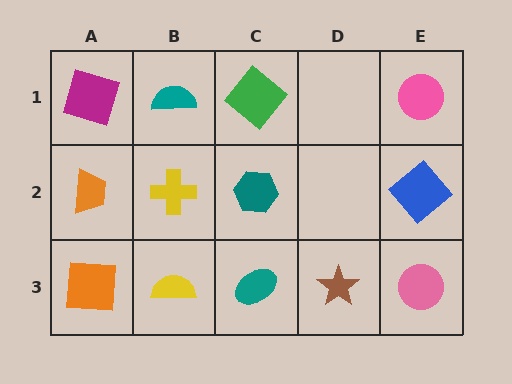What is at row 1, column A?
A magenta square.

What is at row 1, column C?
A green diamond.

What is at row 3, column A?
An orange square.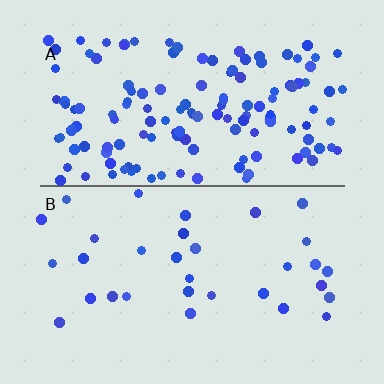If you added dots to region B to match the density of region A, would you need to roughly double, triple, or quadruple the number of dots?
Approximately quadruple.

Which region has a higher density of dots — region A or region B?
A (the top).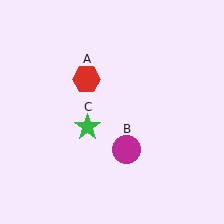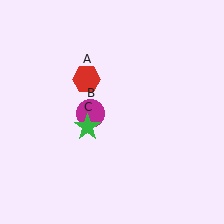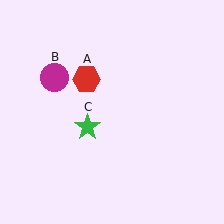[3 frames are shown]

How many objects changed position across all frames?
1 object changed position: magenta circle (object B).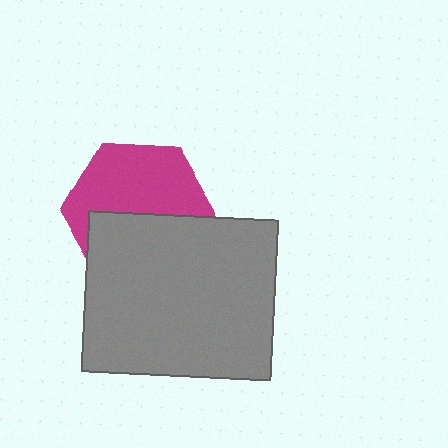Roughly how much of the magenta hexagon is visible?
About half of it is visible (roughly 55%).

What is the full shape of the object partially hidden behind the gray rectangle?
The partially hidden object is a magenta hexagon.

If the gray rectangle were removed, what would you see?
You would see the complete magenta hexagon.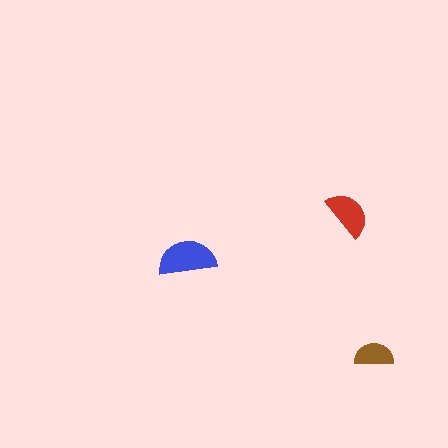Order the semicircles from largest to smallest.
the blue one, the red one, the brown one.